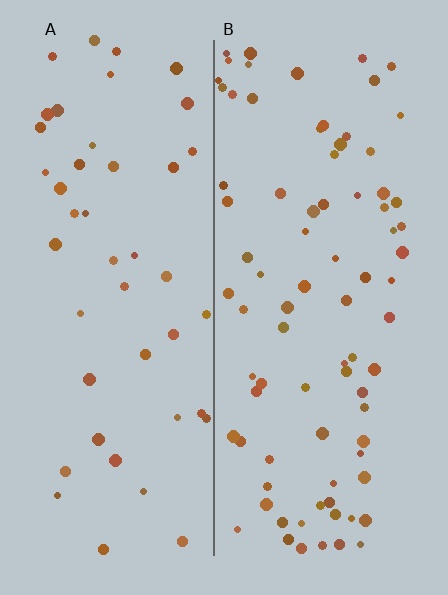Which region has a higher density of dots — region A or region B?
B (the right).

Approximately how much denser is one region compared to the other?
Approximately 1.8× — region B over region A.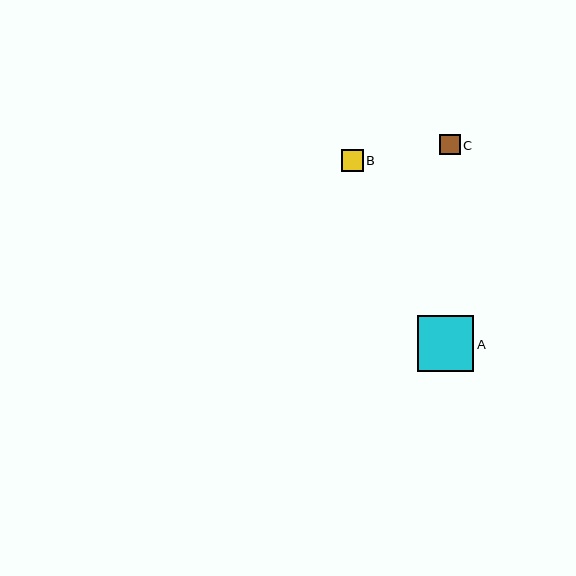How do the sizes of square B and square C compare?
Square B and square C are approximately the same size.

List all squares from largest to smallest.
From largest to smallest: A, B, C.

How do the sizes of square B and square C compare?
Square B and square C are approximately the same size.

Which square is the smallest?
Square C is the smallest with a size of approximately 20 pixels.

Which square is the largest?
Square A is the largest with a size of approximately 56 pixels.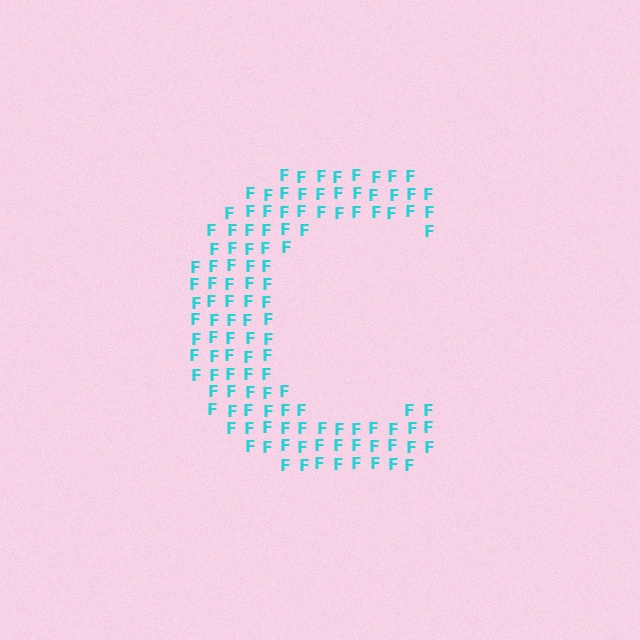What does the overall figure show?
The overall figure shows the letter C.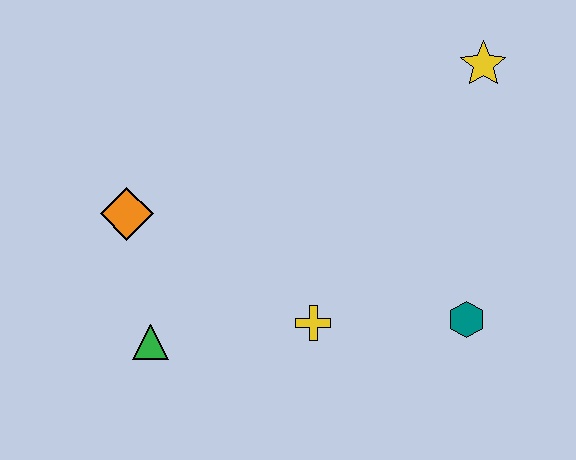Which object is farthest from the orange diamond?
The yellow star is farthest from the orange diamond.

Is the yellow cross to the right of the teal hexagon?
No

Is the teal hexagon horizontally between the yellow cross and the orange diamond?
No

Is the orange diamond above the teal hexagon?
Yes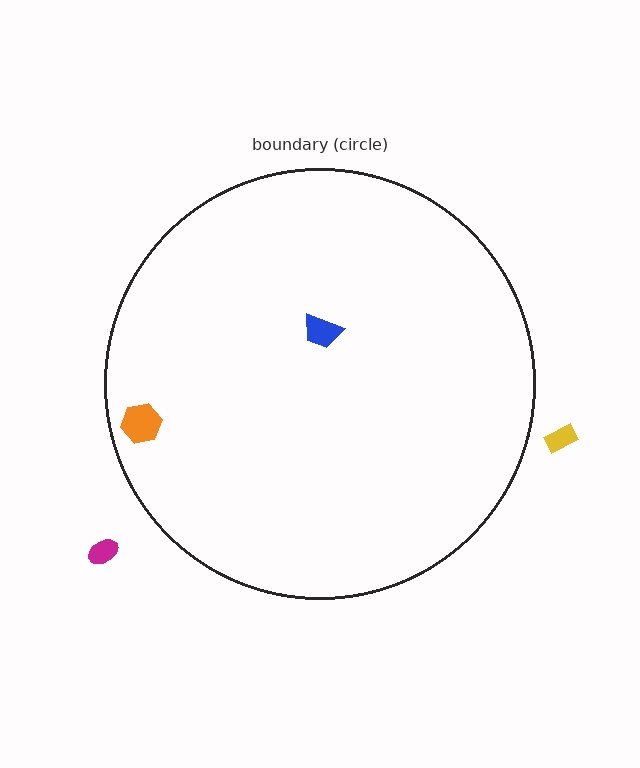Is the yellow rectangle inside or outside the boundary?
Outside.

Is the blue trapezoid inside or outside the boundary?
Inside.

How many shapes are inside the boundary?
2 inside, 2 outside.